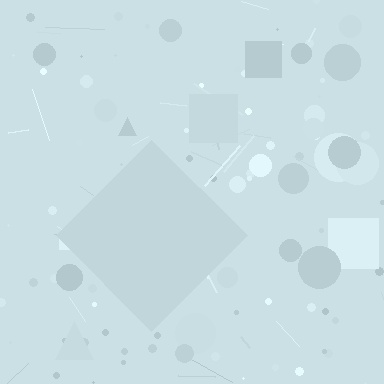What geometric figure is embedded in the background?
A diamond is embedded in the background.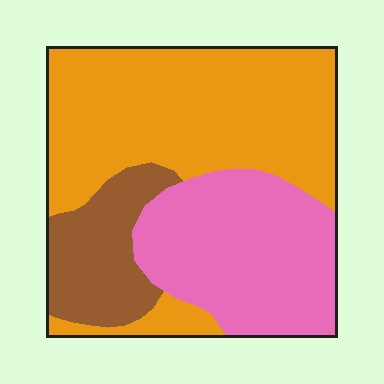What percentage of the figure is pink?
Pink takes up about one third (1/3) of the figure.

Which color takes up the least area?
Brown, at roughly 15%.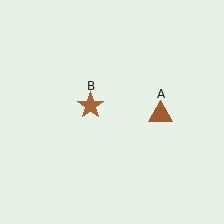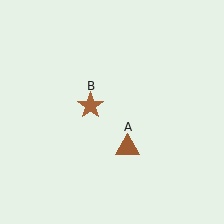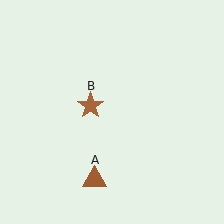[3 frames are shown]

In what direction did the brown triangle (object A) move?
The brown triangle (object A) moved down and to the left.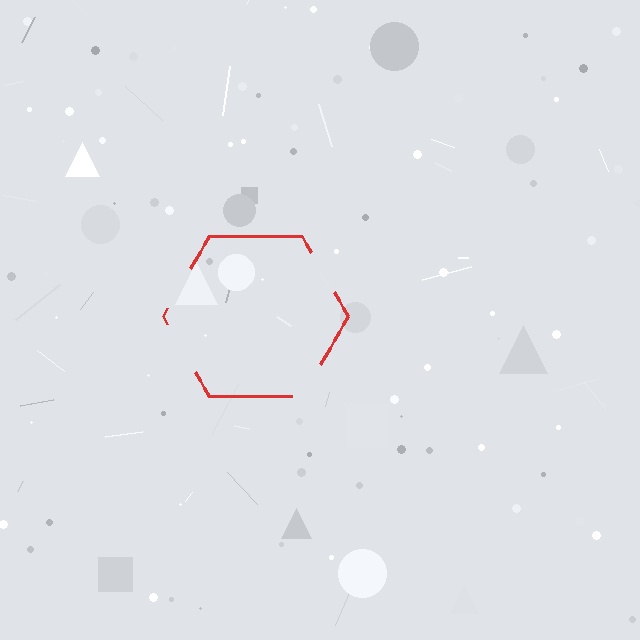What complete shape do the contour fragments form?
The contour fragments form a hexagon.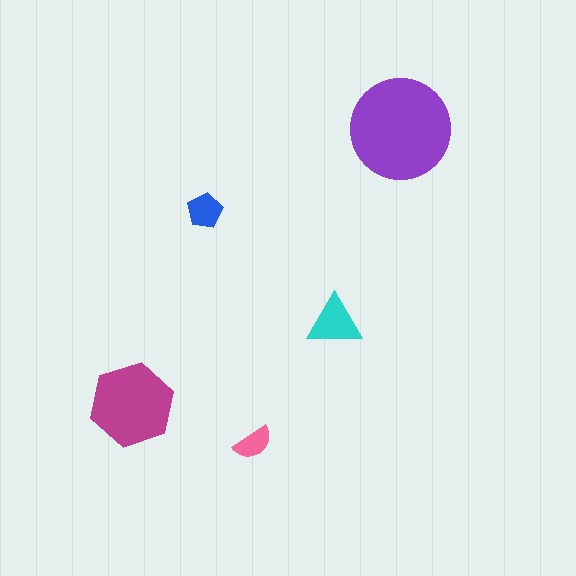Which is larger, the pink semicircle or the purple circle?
The purple circle.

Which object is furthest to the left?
The magenta hexagon is leftmost.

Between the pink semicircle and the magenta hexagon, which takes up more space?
The magenta hexagon.